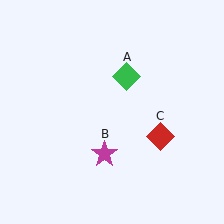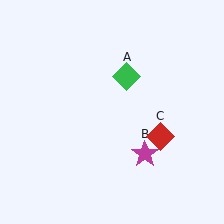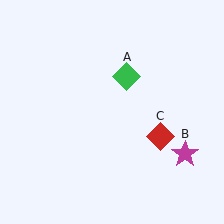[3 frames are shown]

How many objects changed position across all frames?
1 object changed position: magenta star (object B).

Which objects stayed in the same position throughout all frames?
Green diamond (object A) and red diamond (object C) remained stationary.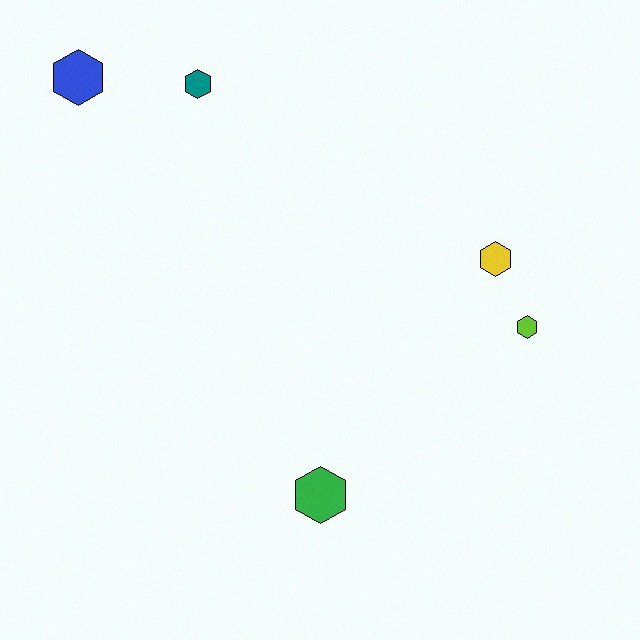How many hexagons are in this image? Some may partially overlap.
There are 5 hexagons.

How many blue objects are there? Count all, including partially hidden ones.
There is 1 blue object.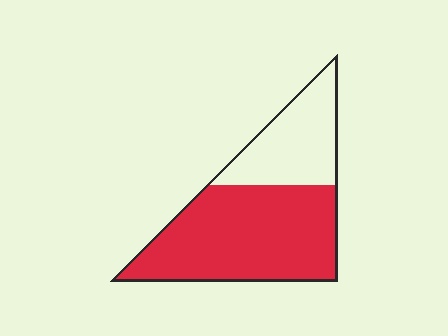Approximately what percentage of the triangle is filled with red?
Approximately 65%.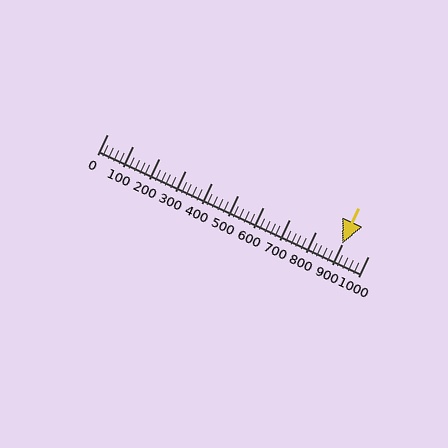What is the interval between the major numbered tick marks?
The major tick marks are spaced 100 units apart.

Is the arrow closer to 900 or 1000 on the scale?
The arrow is closer to 900.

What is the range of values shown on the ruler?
The ruler shows values from 0 to 1000.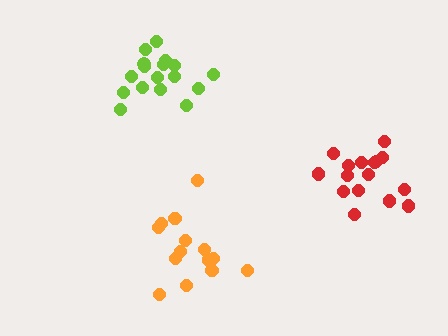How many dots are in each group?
Group 1: 14 dots, Group 2: 17 dots, Group 3: 16 dots (47 total).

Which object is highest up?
The lime cluster is topmost.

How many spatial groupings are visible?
There are 3 spatial groupings.